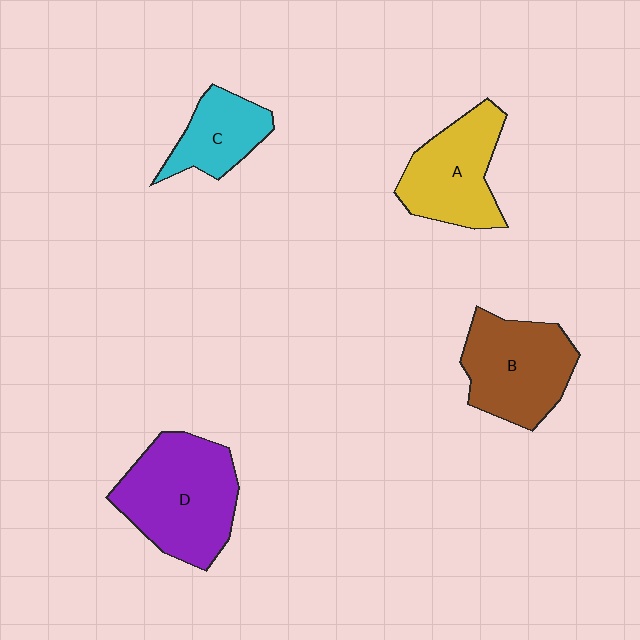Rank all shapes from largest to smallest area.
From largest to smallest: D (purple), B (brown), A (yellow), C (cyan).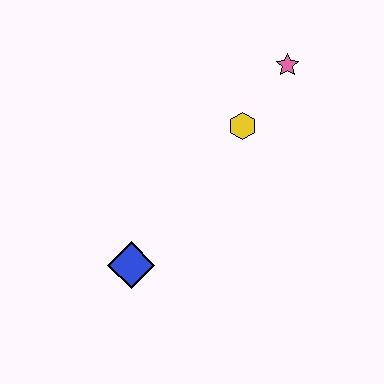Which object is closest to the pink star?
The yellow hexagon is closest to the pink star.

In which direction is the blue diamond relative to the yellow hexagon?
The blue diamond is below the yellow hexagon.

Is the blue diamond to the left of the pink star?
Yes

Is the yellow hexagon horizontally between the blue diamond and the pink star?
Yes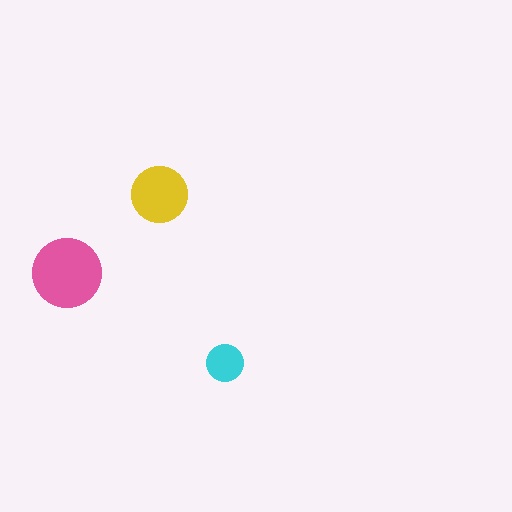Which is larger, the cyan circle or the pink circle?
The pink one.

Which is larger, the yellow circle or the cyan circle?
The yellow one.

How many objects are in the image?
There are 3 objects in the image.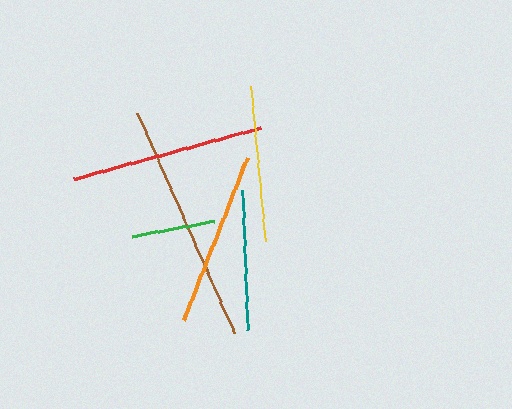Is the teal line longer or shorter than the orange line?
The orange line is longer than the teal line.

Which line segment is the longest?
The brown line is the longest at approximately 241 pixels.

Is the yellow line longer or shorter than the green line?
The yellow line is longer than the green line.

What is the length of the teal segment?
The teal segment is approximately 141 pixels long.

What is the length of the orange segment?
The orange segment is approximately 175 pixels long.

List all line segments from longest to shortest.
From longest to shortest: brown, red, orange, yellow, teal, green.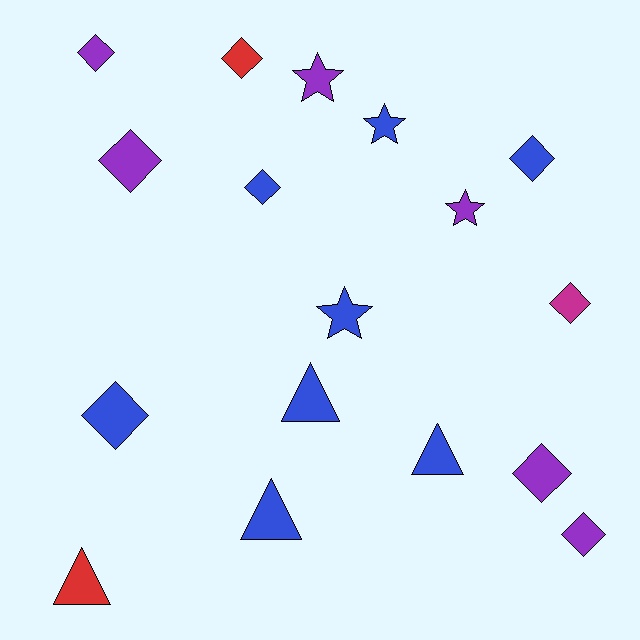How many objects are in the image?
There are 17 objects.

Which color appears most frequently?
Blue, with 8 objects.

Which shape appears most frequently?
Diamond, with 9 objects.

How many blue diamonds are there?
There are 3 blue diamonds.